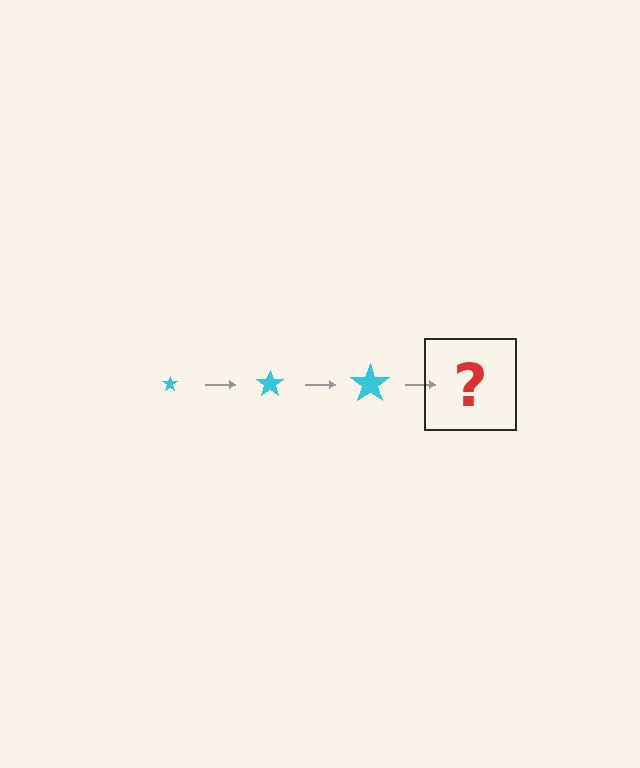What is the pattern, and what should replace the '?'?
The pattern is that the star gets progressively larger each step. The '?' should be a cyan star, larger than the previous one.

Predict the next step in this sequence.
The next step is a cyan star, larger than the previous one.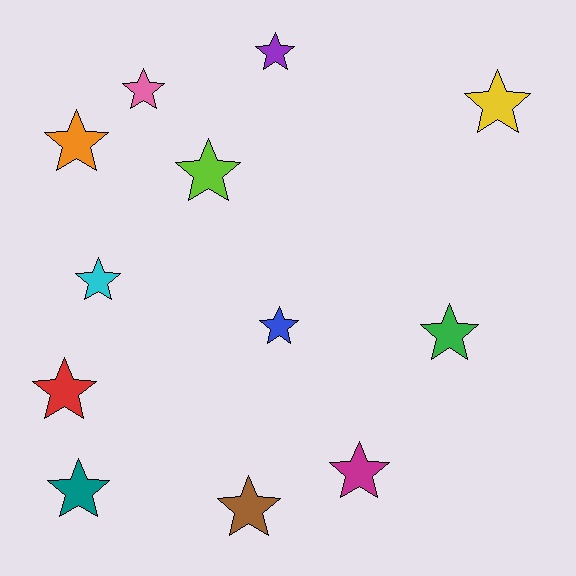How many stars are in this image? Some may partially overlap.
There are 12 stars.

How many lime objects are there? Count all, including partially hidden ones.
There is 1 lime object.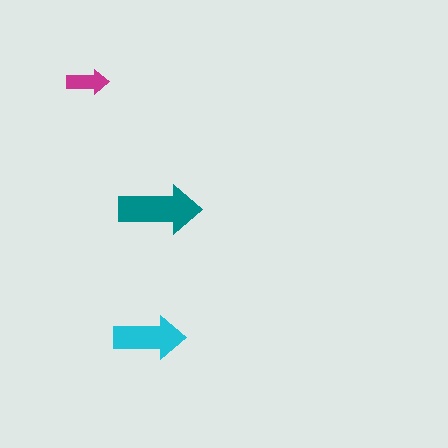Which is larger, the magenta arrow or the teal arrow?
The teal one.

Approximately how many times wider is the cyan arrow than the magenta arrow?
About 1.5 times wider.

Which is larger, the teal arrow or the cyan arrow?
The teal one.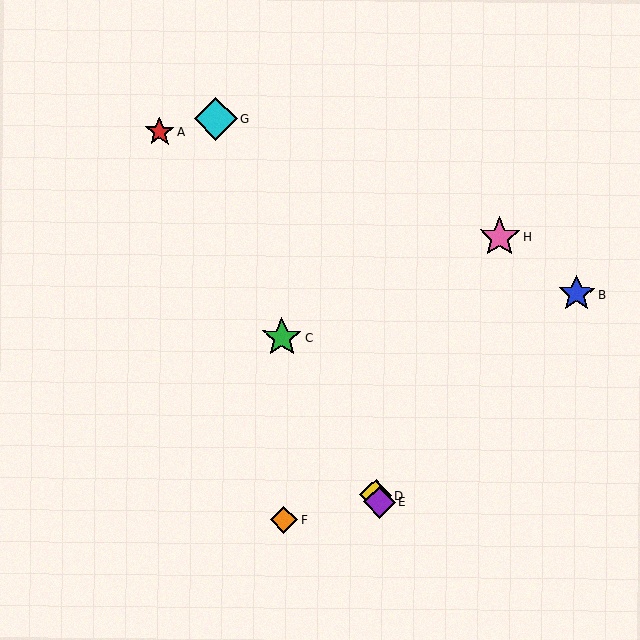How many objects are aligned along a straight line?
4 objects (A, C, D, E) are aligned along a straight line.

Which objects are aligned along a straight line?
Objects A, C, D, E are aligned along a straight line.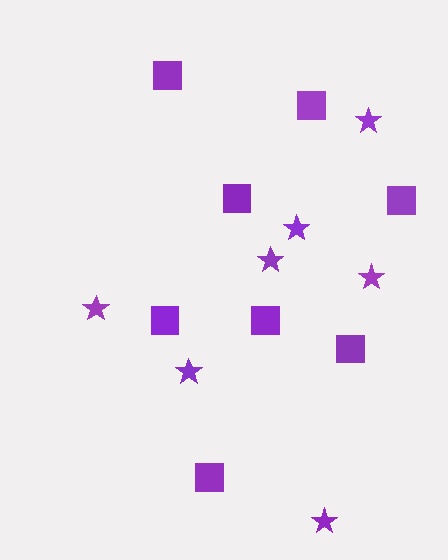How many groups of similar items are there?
There are 2 groups: one group of squares (8) and one group of stars (7).